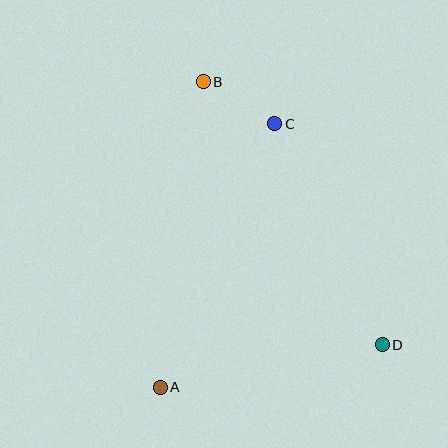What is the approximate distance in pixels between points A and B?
The distance between A and B is approximately 309 pixels.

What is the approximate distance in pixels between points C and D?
The distance between C and D is approximately 246 pixels.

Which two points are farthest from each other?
Points B and D are farthest from each other.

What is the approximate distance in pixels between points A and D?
The distance between A and D is approximately 226 pixels.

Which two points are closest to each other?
Points B and C are closest to each other.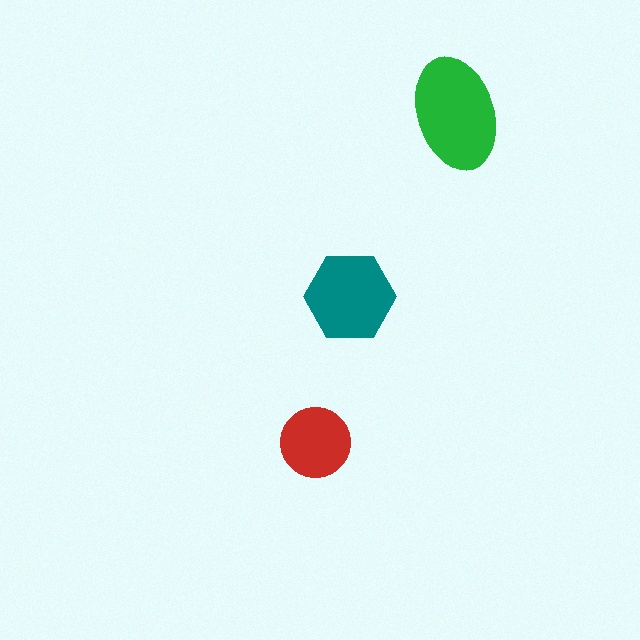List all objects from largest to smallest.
The green ellipse, the teal hexagon, the red circle.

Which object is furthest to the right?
The green ellipse is rightmost.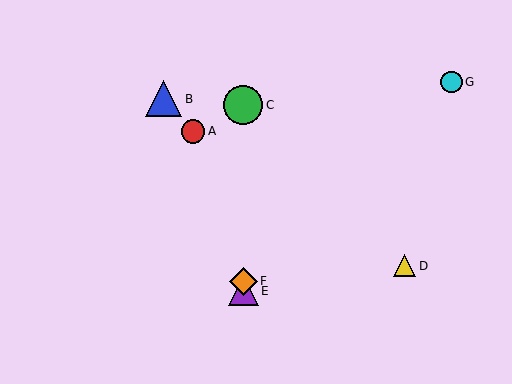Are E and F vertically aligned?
Yes, both are at x≈243.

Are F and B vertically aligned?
No, F is at x≈243 and B is at x≈164.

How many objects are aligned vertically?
3 objects (C, E, F) are aligned vertically.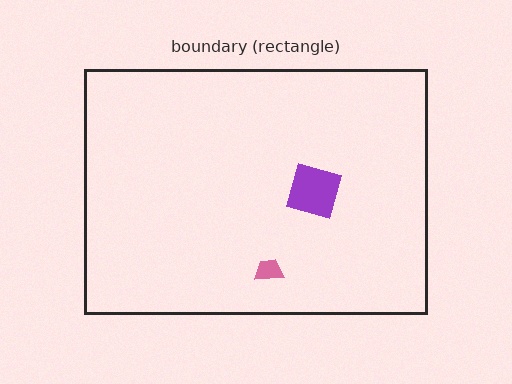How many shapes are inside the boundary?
2 inside, 0 outside.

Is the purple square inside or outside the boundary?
Inside.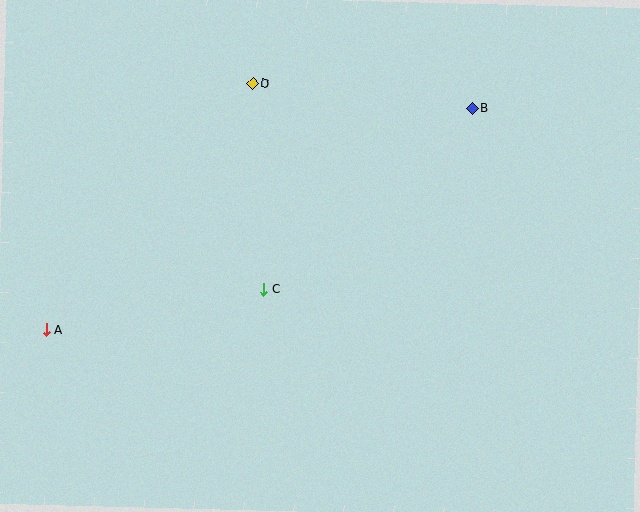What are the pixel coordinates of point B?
Point B is at (472, 108).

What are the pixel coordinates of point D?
Point D is at (253, 83).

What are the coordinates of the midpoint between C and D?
The midpoint between C and D is at (258, 186).